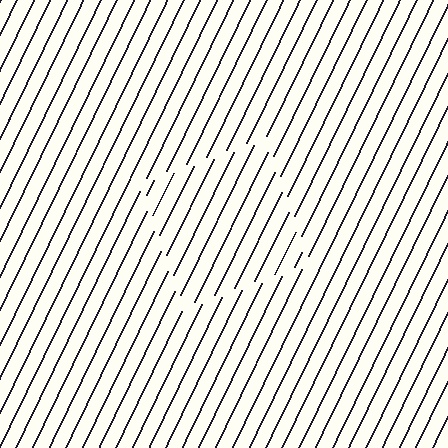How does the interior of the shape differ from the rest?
The interior of the shape contains the same grating, shifted by half a period — the contour is defined by the phase discontinuity where line-ends from the inner and outer gratings abut.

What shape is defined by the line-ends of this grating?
An illusory square. The interior of the shape contains the same grating, shifted by half a period — the contour is defined by the phase discontinuity where line-ends from the inner and outer gratings abut.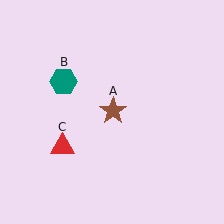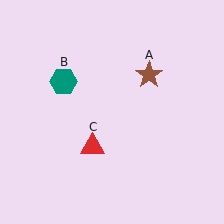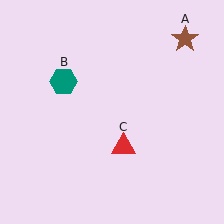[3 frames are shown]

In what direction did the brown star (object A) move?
The brown star (object A) moved up and to the right.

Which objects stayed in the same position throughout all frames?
Teal hexagon (object B) remained stationary.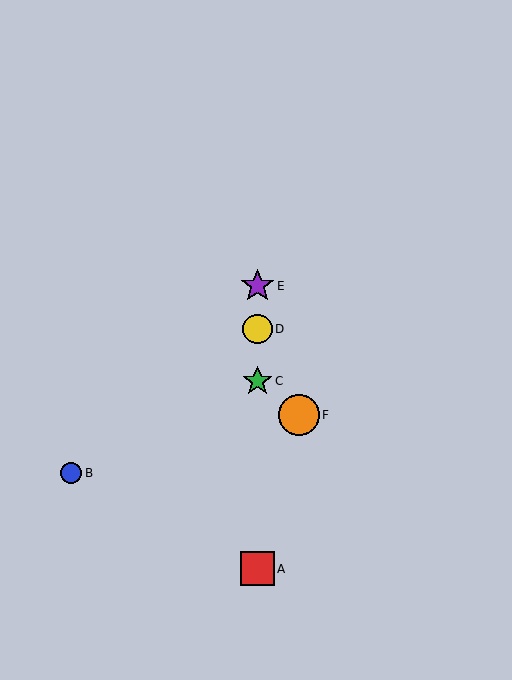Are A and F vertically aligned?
No, A is at x≈258 and F is at x≈299.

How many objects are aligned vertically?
4 objects (A, C, D, E) are aligned vertically.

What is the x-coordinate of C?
Object C is at x≈258.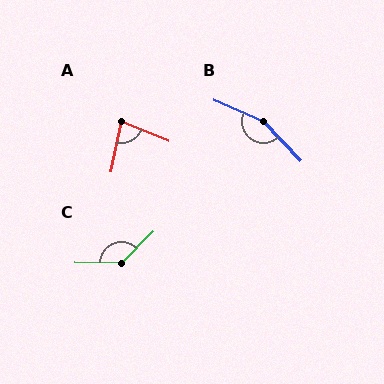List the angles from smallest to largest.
A (80°), C (134°), B (158°).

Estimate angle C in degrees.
Approximately 134 degrees.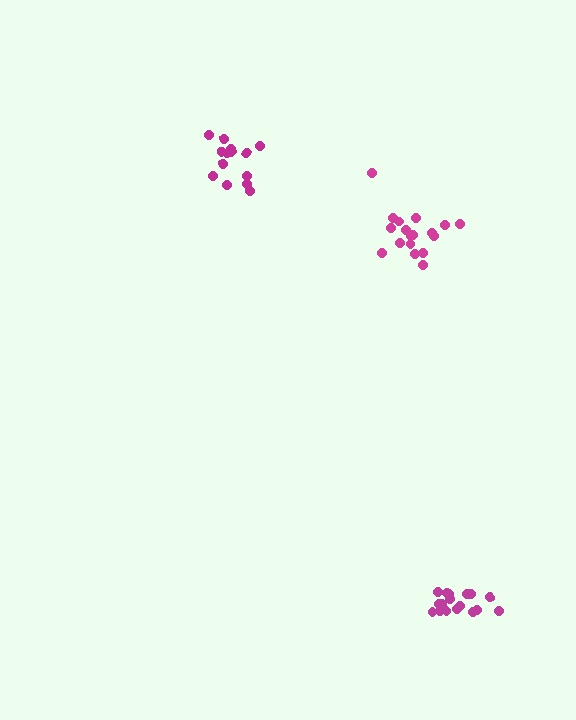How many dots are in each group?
Group 1: 18 dots, Group 2: 14 dots, Group 3: 17 dots (49 total).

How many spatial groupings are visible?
There are 3 spatial groupings.